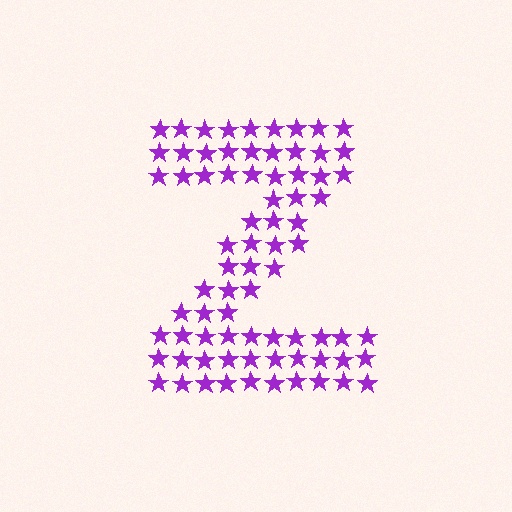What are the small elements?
The small elements are stars.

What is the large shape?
The large shape is the letter Z.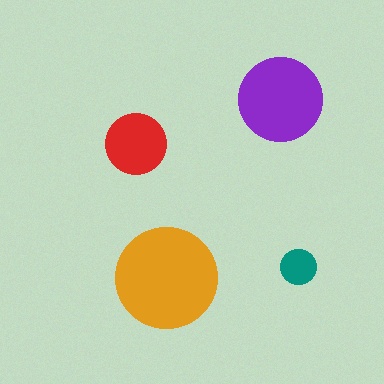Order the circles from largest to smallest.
the orange one, the purple one, the red one, the teal one.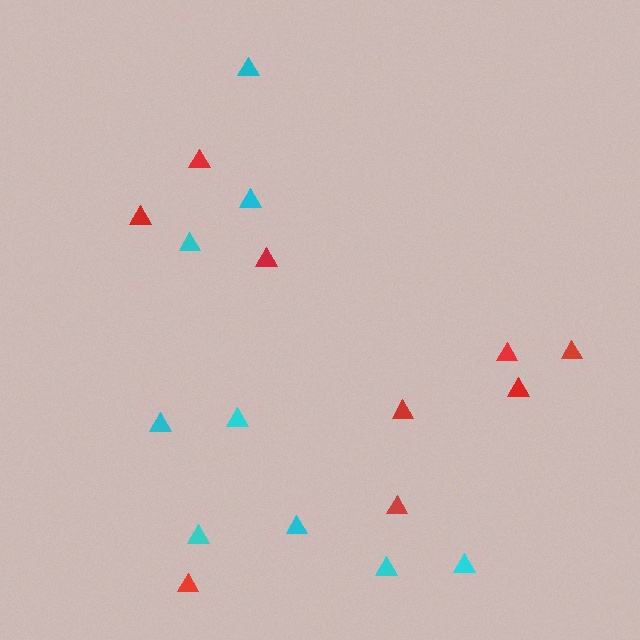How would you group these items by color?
There are 2 groups: one group of cyan triangles (9) and one group of red triangles (9).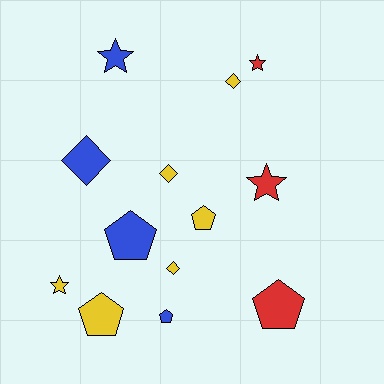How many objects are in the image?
There are 13 objects.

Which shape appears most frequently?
Pentagon, with 5 objects.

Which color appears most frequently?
Yellow, with 6 objects.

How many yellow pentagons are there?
There are 2 yellow pentagons.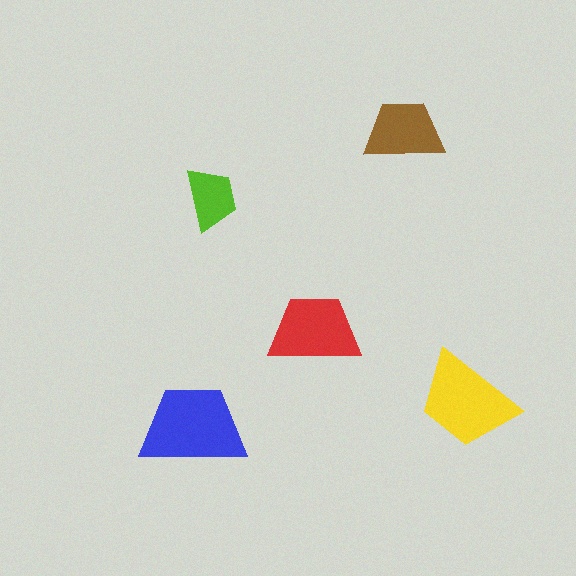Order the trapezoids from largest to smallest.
the blue one, the yellow one, the red one, the brown one, the lime one.